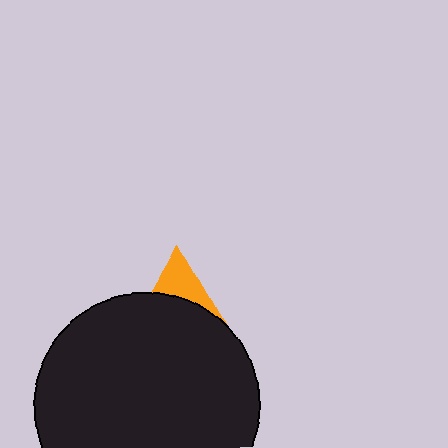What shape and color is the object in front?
The object in front is a black circle.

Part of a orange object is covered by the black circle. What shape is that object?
It is a triangle.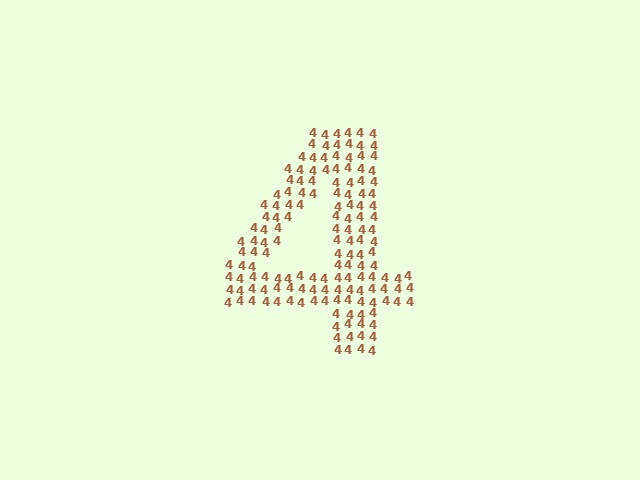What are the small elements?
The small elements are digit 4's.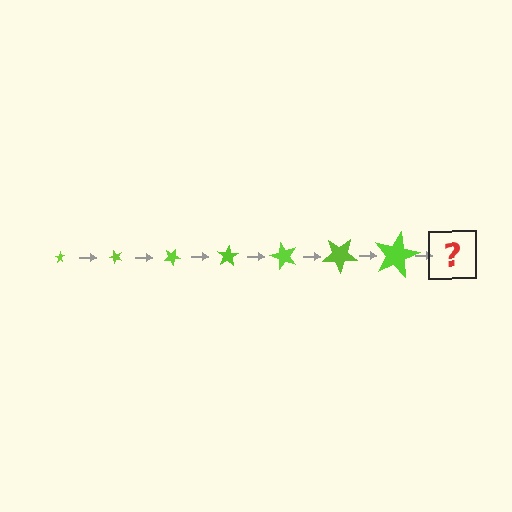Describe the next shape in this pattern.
It should be a star, larger than the previous one and rotated 350 degrees from the start.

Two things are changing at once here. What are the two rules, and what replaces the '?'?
The two rules are that the star grows larger each step and it rotates 50 degrees each step. The '?' should be a star, larger than the previous one and rotated 350 degrees from the start.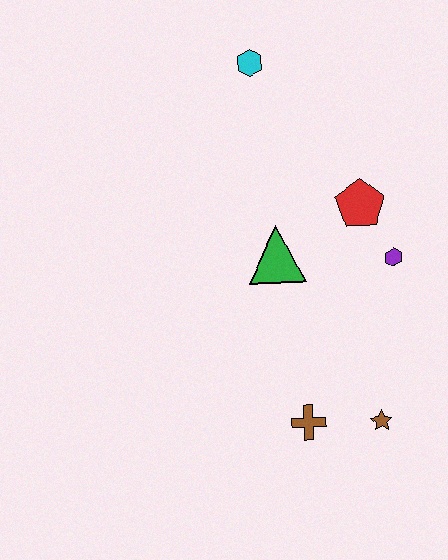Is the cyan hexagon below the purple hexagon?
No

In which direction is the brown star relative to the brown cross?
The brown star is to the right of the brown cross.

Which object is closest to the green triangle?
The red pentagon is closest to the green triangle.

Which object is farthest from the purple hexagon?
The cyan hexagon is farthest from the purple hexagon.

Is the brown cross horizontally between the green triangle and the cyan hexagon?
No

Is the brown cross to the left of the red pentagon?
Yes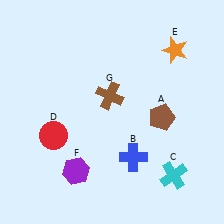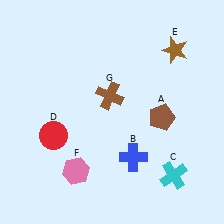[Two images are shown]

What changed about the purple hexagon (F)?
In Image 1, F is purple. In Image 2, it changed to pink.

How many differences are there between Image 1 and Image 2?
There are 2 differences between the two images.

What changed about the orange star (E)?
In Image 1, E is orange. In Image 2, it changed to brown.